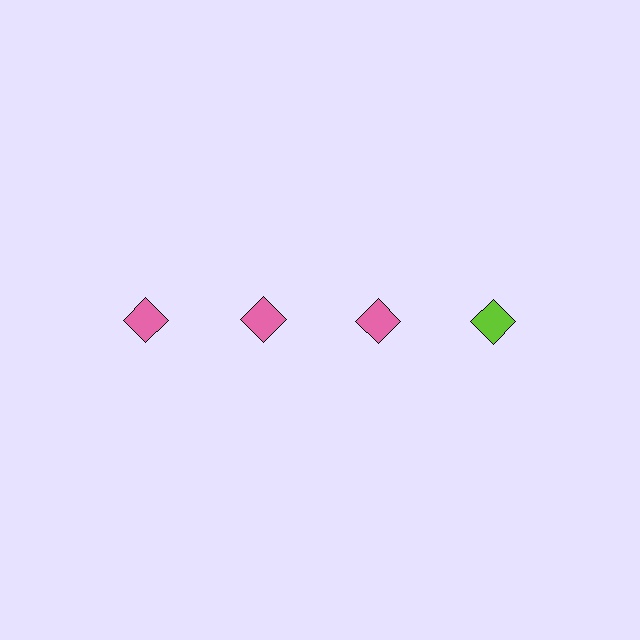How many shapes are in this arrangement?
There are 4 shapes arranged in a grid pattern.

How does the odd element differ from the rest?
It has a different color: lime instead of pink.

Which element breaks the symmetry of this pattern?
The lime diamond in the top row, second from right column breaks the symmetry. All other shapes are pink diamonds.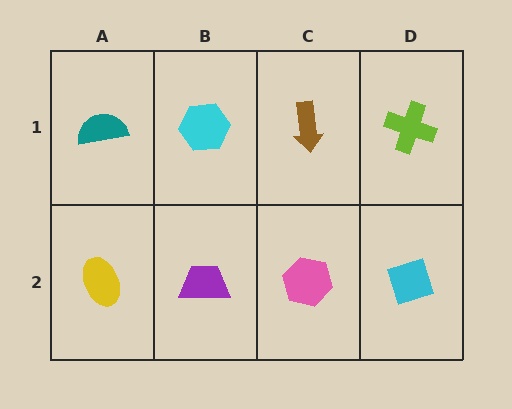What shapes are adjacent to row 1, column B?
A purple trapezoid (row 2, column B), a teal semicircle (row 1, column A), a brown arrow (row 1, column C).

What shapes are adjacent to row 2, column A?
A teal semicircle (row 1, column A), a purple trapezoid (row 2, column B).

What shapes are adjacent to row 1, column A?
A yellow ellipse (row 2, column A), a cyan hexagon (row 1, column B).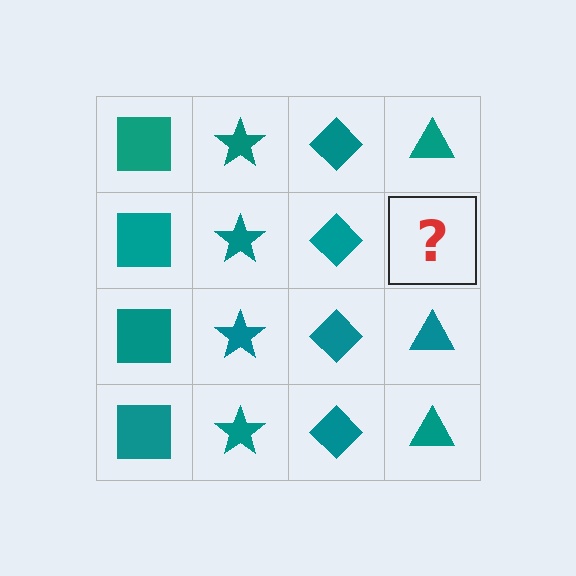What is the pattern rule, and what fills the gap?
The rule is that each column has a consistent shape. The gap should be filled with a teal triangle.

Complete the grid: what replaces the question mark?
The question mark should be replaced with a teal triangle.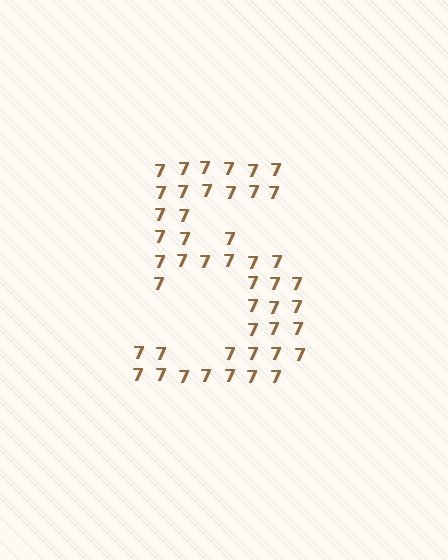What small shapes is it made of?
It is made of small digit 7's.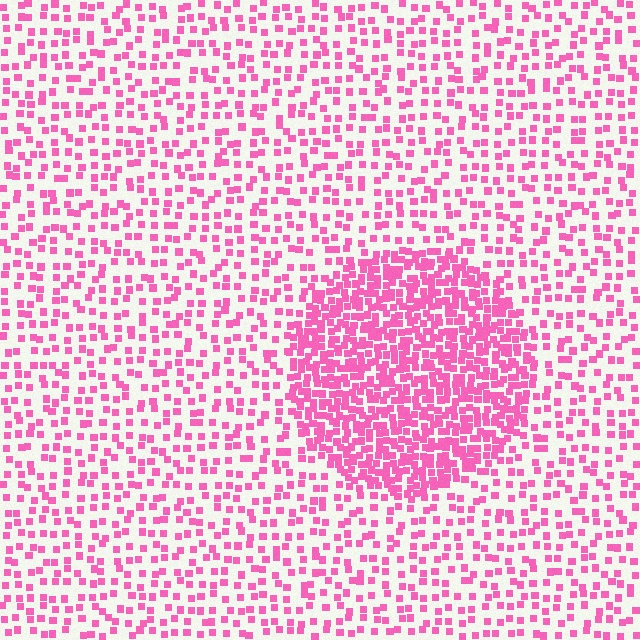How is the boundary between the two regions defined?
The boundary is defined by a change in element density (approximately 2.5x ratio). All elements are the same color, size, and shape.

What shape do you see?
I see a circle.